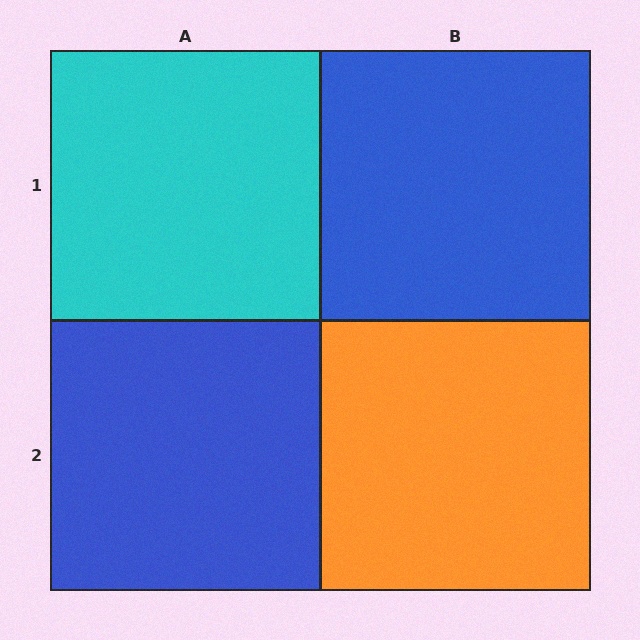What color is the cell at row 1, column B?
Blue.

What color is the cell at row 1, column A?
Cyan.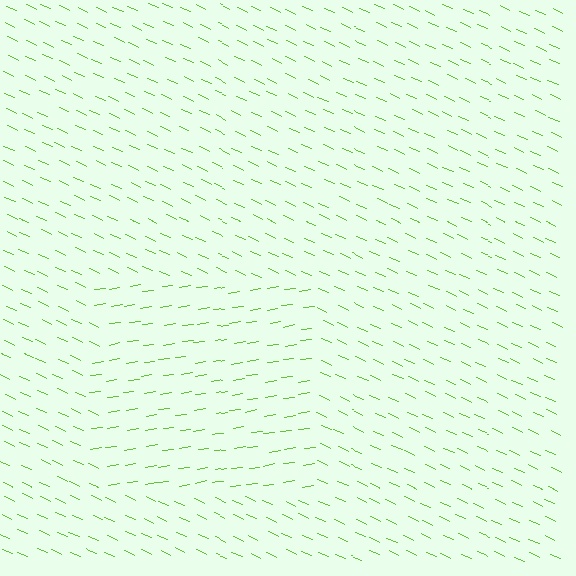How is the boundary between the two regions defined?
The boundary is defined purely by a change in line orientation (approximately 33 degrees difference). All lines are the same color and thickness.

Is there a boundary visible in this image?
Yes, there is a texture boundary formed by a change in line orientation.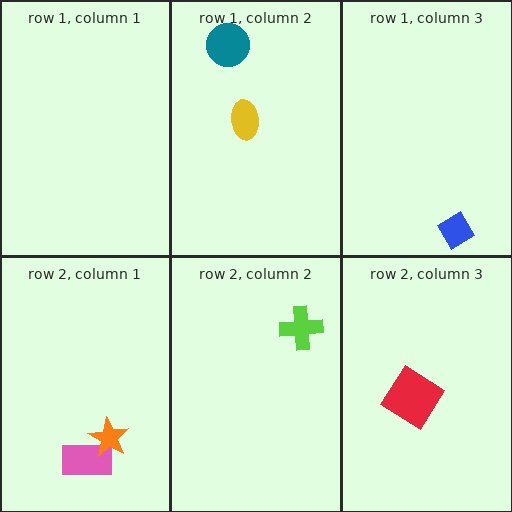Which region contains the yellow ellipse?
The row 1, column 2 region.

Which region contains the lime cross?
The row 2, column 2 region.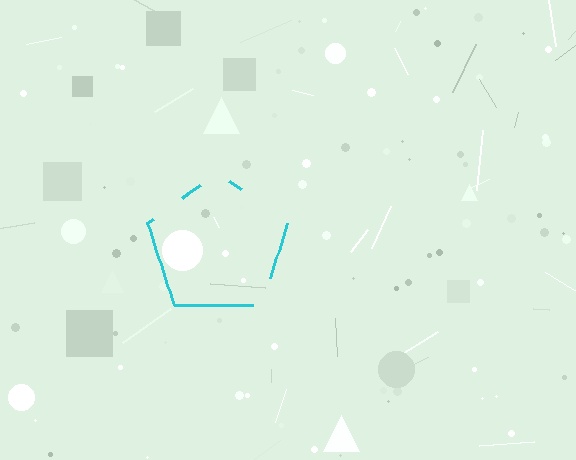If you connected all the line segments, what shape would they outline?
They would outline a pentagon.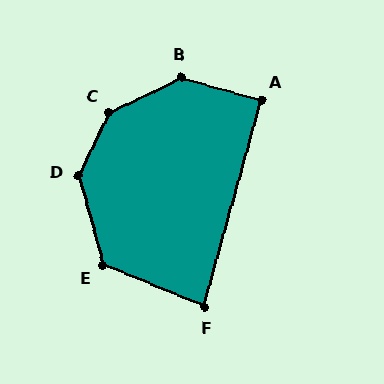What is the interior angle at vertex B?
Approximately 138 degrees (obtuse).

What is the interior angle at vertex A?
Approximately 91 degrees (approximately right).